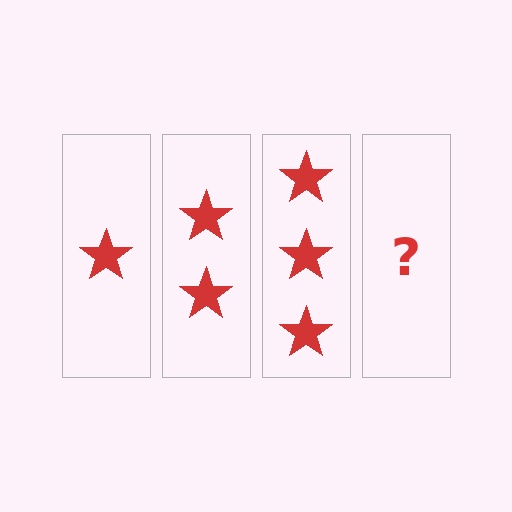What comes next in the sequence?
The next element should be 4 stars.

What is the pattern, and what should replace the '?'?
The pattern is that each step adds one more star. The '?' should be 4 stars.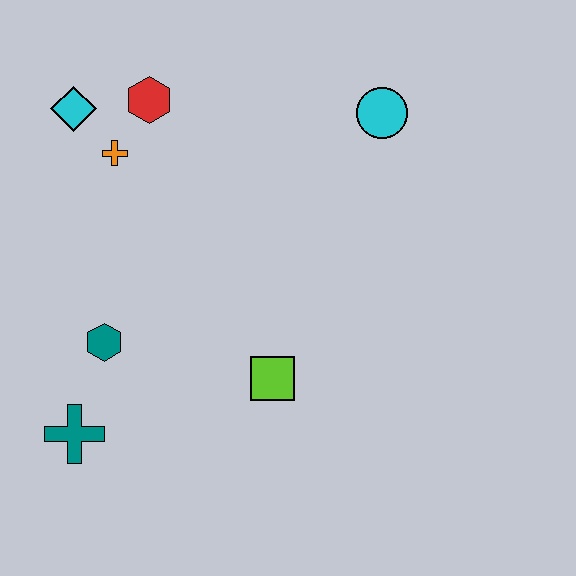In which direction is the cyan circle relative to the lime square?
The cyan circle is above the lime square.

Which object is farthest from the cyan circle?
The teal cross is farthest from the cyan circle.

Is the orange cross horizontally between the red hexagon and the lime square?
No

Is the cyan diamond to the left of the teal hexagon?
Yes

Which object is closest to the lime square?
The teal hexagon is closest to the lime square.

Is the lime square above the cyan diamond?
No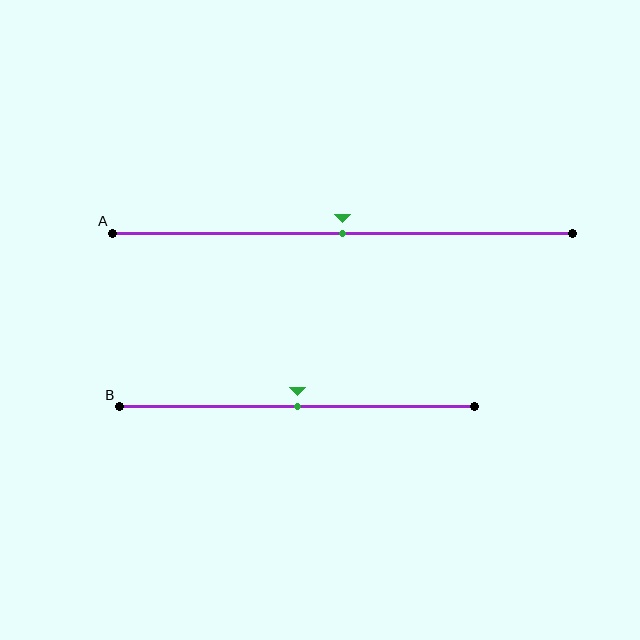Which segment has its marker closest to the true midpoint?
Segment A has its marker closest to the true midpoint.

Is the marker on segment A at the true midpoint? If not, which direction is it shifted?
Yes, the marker on segment A is at the true midpoint.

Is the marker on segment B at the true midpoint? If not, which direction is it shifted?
Yes, the marker on segment B is at the true midpoint.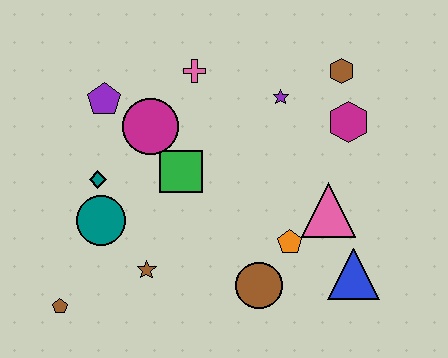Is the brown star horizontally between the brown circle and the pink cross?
No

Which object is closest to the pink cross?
The magenta circle is closest to the pink cross.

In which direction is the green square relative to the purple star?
The green square is to the left of the purple star.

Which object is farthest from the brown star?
The brown hexagon is farthest from the brown star.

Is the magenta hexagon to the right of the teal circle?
Yes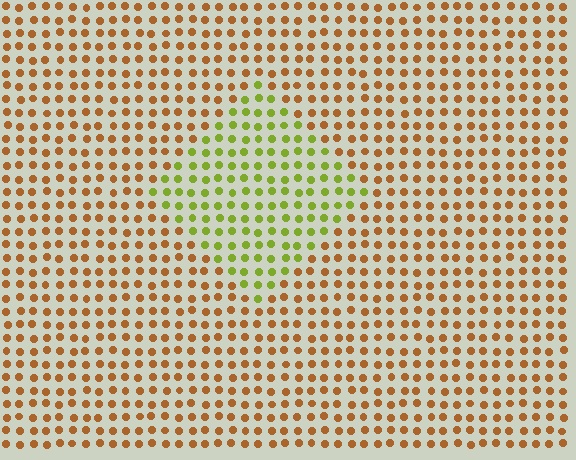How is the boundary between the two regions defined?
The boundary is defined purely by a slight shift in hue (about 54 degrees). Spacing, size, and orientation are identical on both sides.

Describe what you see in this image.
The image is filled with small brown elements in a uniform arrangement. A diamond-shaped region is visible where the elements are tinted to a slightly different hue, forming a subtle color boundary.